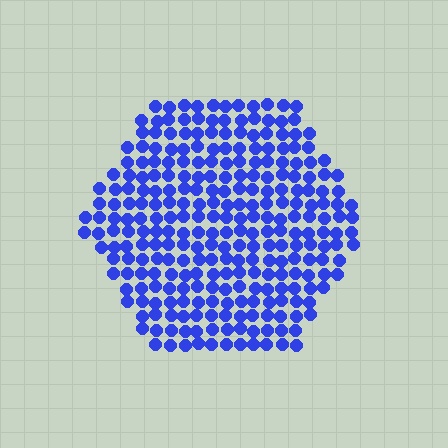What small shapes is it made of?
It is made of small circles.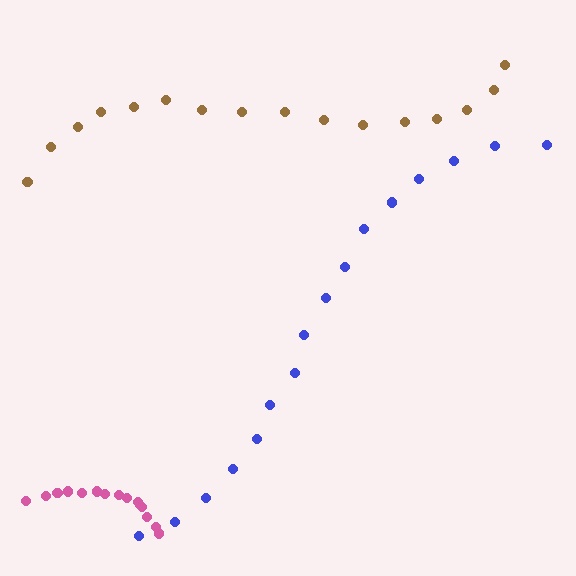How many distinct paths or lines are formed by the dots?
There are 3 distinct paths.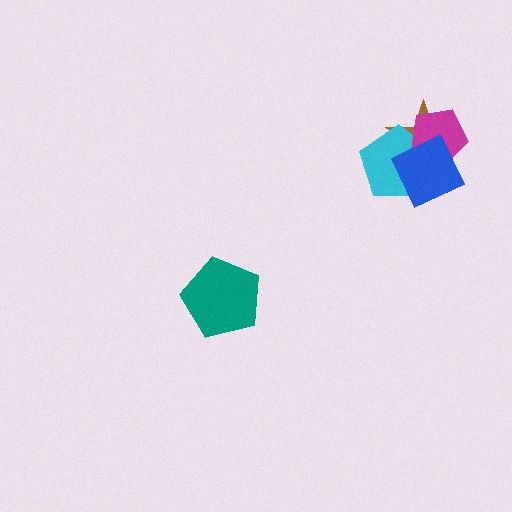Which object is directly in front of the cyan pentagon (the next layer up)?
The magenta pentagon is directly in front of the cyan pentagon.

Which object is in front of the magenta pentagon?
The blue square is in front of the magenta pentagon.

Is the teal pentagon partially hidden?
No, no other shape covers it.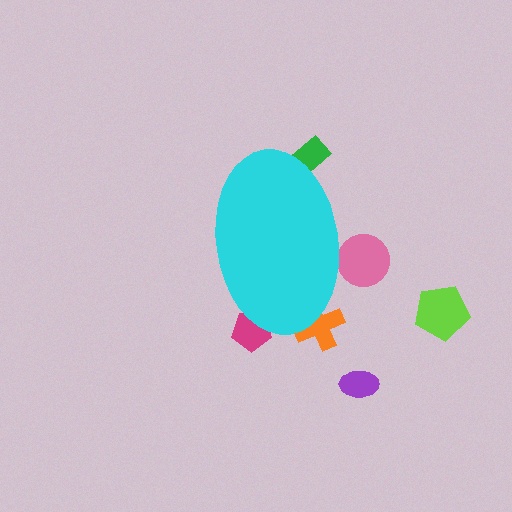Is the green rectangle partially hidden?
Yes, the green rectangle is partially hidden behind the cyan ellipse.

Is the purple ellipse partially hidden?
No, the purple ellipse is fully visible.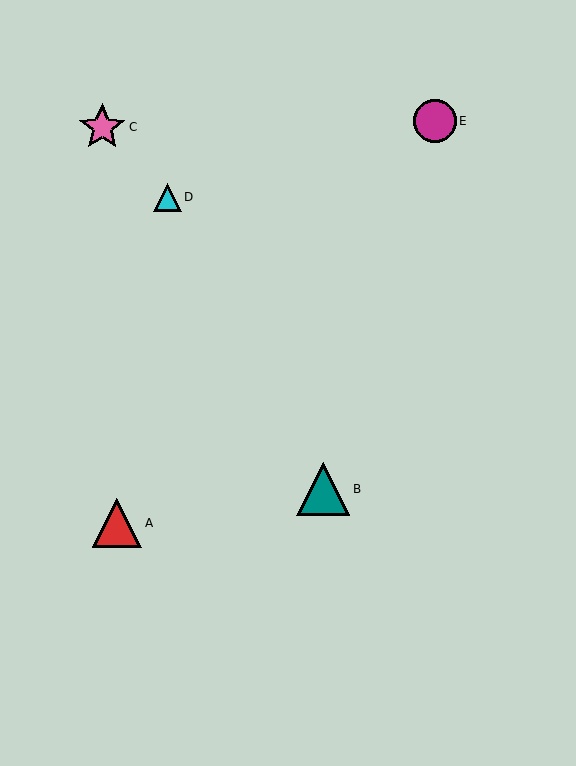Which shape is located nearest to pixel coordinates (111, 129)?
The pink star (labeled C) at (102, 127) is nearest to that location.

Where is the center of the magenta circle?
The center of the magenta circle is at (435, 121).